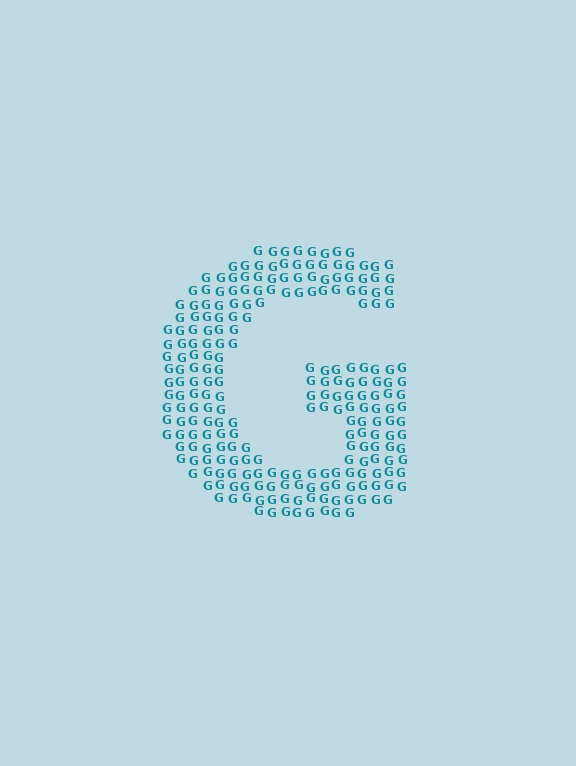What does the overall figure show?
The overall figure shows the letter G.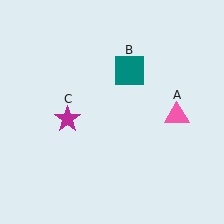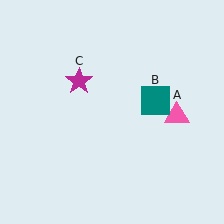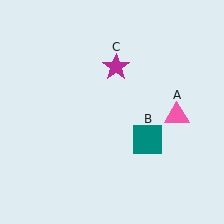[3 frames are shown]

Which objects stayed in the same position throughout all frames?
Pink triangle (object A) remained stationary.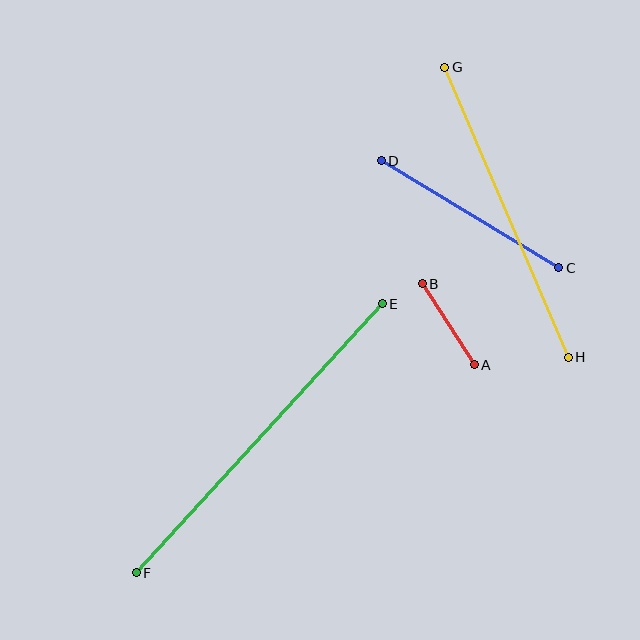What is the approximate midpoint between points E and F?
The midpoint is at approximately (259, 438) pixels.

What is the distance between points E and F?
The distance is approximately 364 pixels.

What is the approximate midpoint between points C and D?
The midpoint is at approximately (470, 214) pixels.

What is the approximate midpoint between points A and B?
The midpoint is at approximately (448, 324) pixels.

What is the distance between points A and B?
The distance is approximately 96 pixels.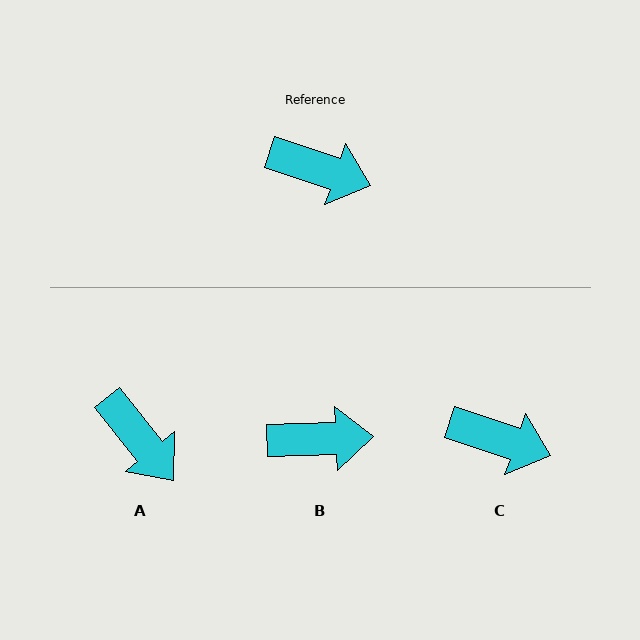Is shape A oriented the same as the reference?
No, it is off by about 33 degrees.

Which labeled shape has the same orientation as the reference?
C.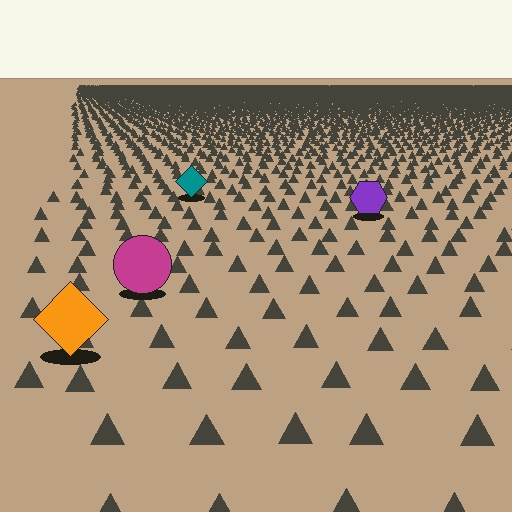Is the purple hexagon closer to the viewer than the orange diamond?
No. The orange diamond is closer — you can tell from the texture gradient: the ground texture is coarser near it.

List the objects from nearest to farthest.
From nearest to farthest: the orange diamond, the magenta circle, the purple hexagon, the teal diamond.